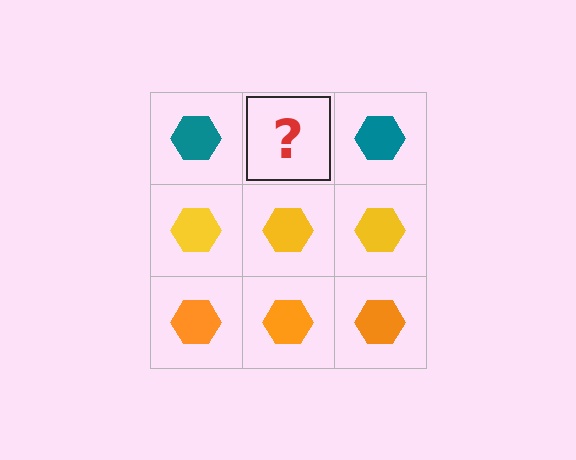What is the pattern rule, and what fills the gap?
The rule is that each row has a consistent color. The gap should be filled with a teal hexagon.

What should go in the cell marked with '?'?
The missing cell should contain a teal hexagon.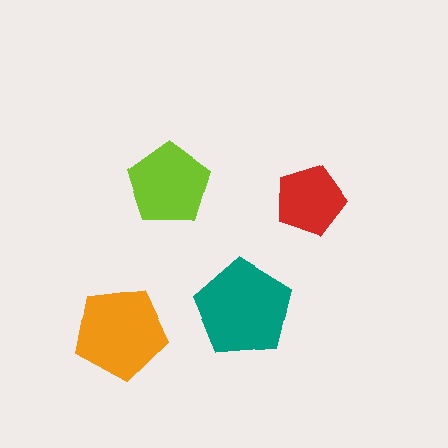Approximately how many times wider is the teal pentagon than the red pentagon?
About 1.5 times wider.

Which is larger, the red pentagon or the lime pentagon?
The lime one.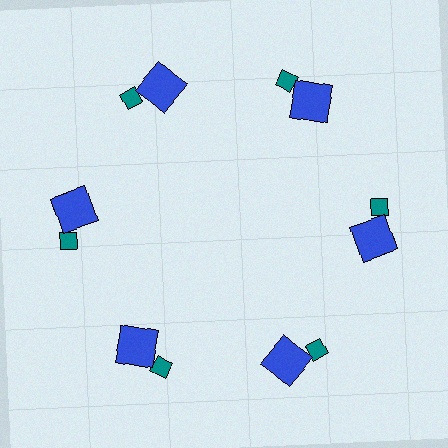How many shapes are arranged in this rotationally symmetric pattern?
There are 12 shapes, arranged in 6 groups of 2.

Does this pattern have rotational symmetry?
Yes, this pattern has 6-fold rotational symmetry. It looks the same after rotating 60 degrees around the center.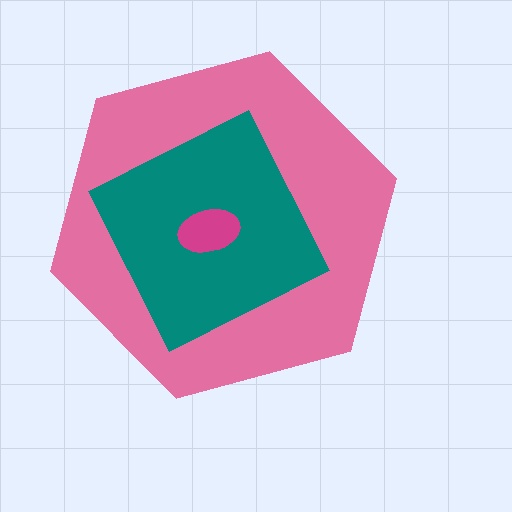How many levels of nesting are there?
3.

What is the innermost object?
The magenta ellipse.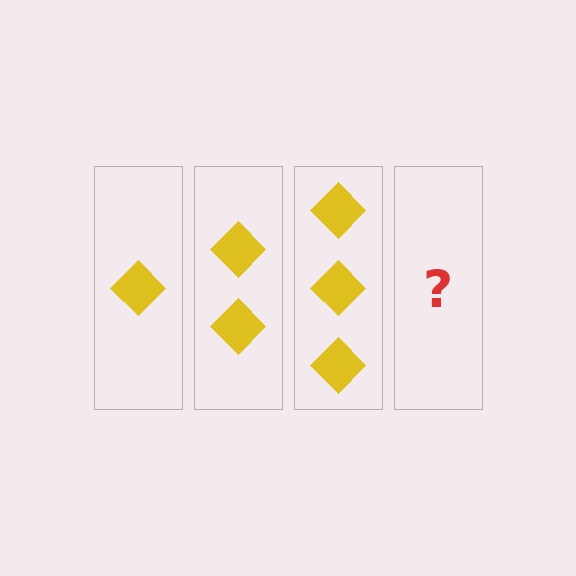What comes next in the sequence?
The next element should be 4 diamonds.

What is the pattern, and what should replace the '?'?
The pattern is that each step adds one more diamond. The '?' should be 4 diamonds.